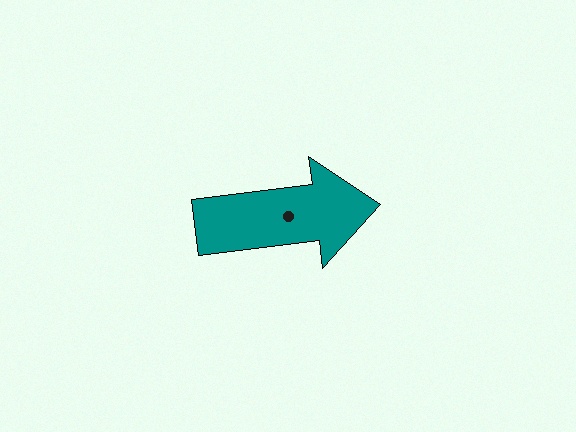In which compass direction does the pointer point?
East.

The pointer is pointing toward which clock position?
Roughly 3 o'clock.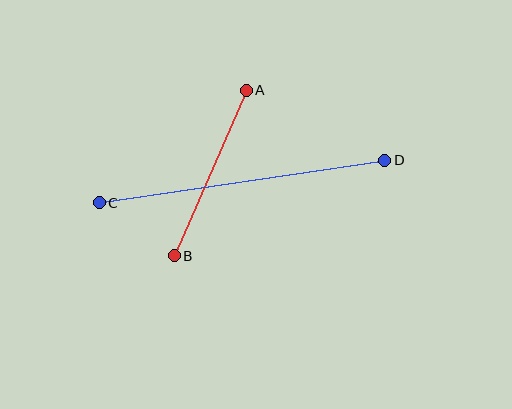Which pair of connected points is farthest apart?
Points C and D are farthest apart.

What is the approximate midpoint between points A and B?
The midpoint is at approximately (210, 173) pixels.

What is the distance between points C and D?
The distance is approximately 289 pixels.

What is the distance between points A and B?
The distance is approximately 180 pixels.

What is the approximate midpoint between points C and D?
The midpoint is at approximately (242, 182) pixels.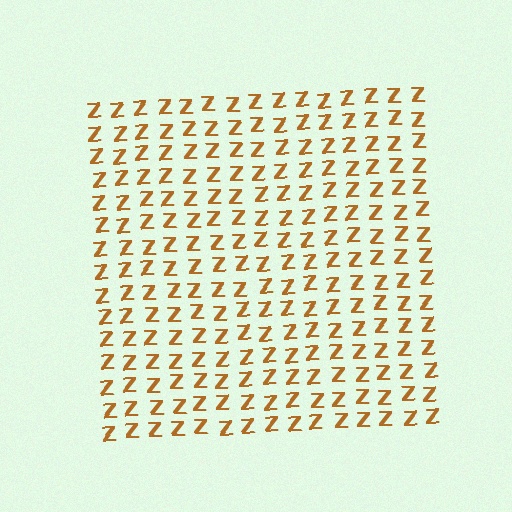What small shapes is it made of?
It is made of small letter Z's.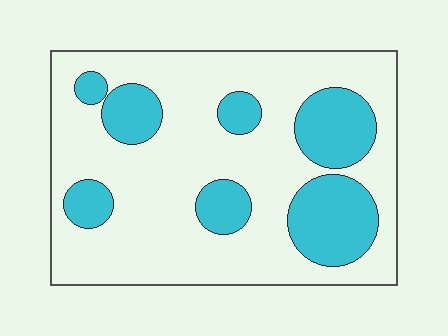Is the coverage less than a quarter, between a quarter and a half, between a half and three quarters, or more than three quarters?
Between a quarter and a half.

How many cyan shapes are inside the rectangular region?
7.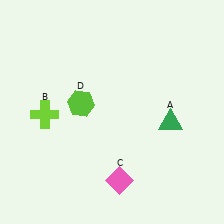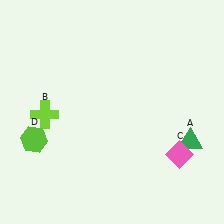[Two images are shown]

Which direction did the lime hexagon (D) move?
The lime hexagon (D) moved left.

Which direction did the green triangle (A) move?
The green triangle (A) moved right.